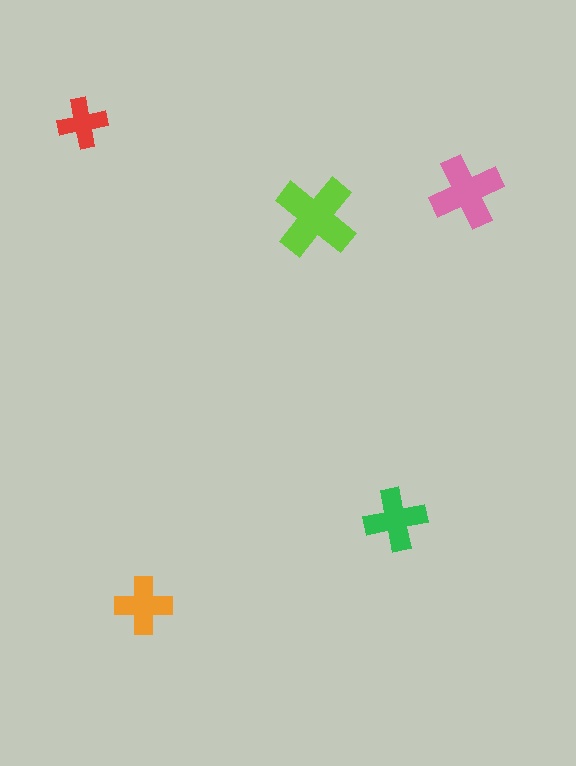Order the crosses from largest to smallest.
the lime one, the pink one, the green one, the orange one, the red one.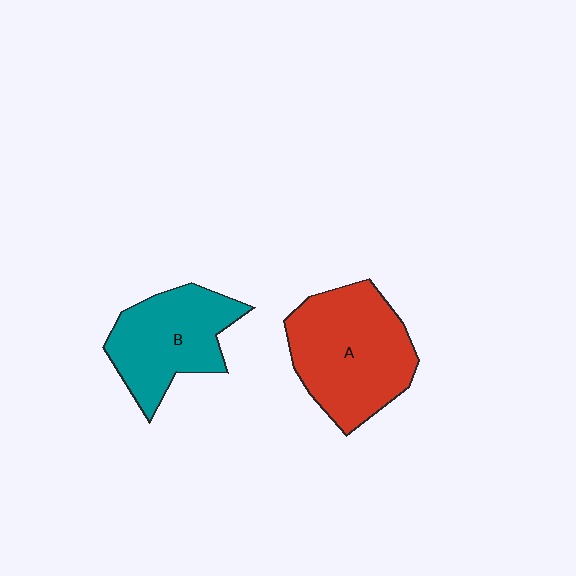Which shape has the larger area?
Shape A (red).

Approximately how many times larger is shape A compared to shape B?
Approximately 1.3 times.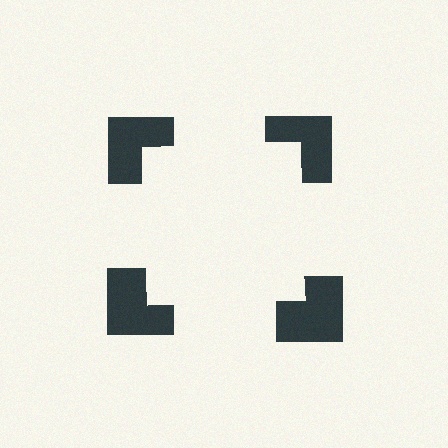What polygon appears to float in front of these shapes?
An illusory square — its edges are inferred from the aligned wedge cuts in the notched squares, not physically drawn.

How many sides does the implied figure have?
4 sides.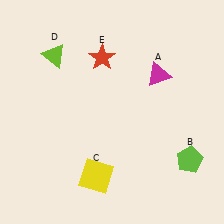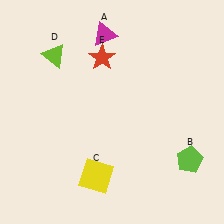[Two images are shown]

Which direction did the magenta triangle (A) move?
The magenta triangle (A) moved left.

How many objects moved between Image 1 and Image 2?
1 object moved between the two images.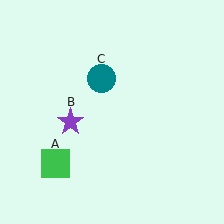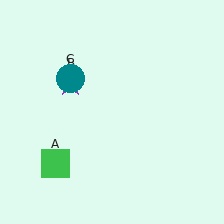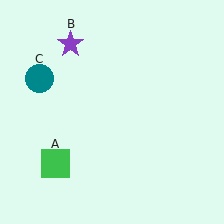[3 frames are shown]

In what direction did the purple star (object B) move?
The purple star (object B) moved up.